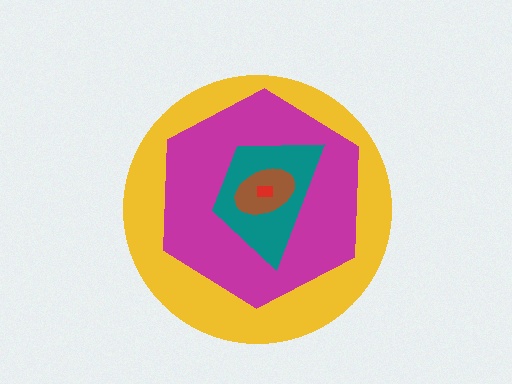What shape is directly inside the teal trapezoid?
The brown ellipse.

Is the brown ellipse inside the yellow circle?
Yes.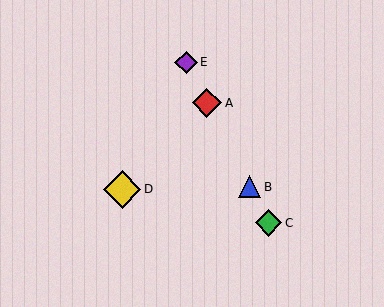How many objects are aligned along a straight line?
4 objects (A, B, C, E) are aligned along a straight line.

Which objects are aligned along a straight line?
Objects A, B, C, E are aligned along a straight line.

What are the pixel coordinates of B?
Object B is at (250, 187).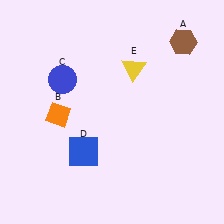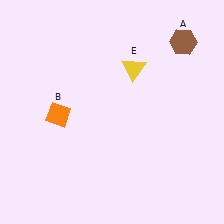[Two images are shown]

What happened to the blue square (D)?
The blue square (D) was removed in Image 2. It was in the bottom-left area of Image 1.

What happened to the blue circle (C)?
The blue circle (C) was removed in Image 2. It was in the top-left area of Image 1.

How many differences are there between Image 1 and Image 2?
There are 2 differences between the two images.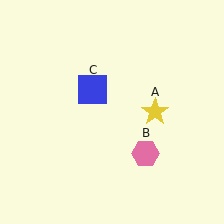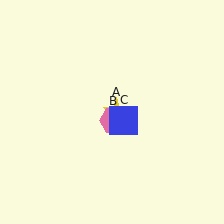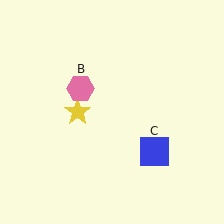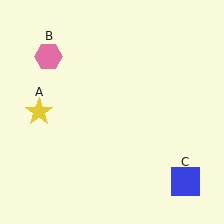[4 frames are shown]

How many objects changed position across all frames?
3 objects changed position: yellow star (object A), pink hexagon (object B), blue square (object C).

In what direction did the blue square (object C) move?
The blue square (object C) moved down and to the right.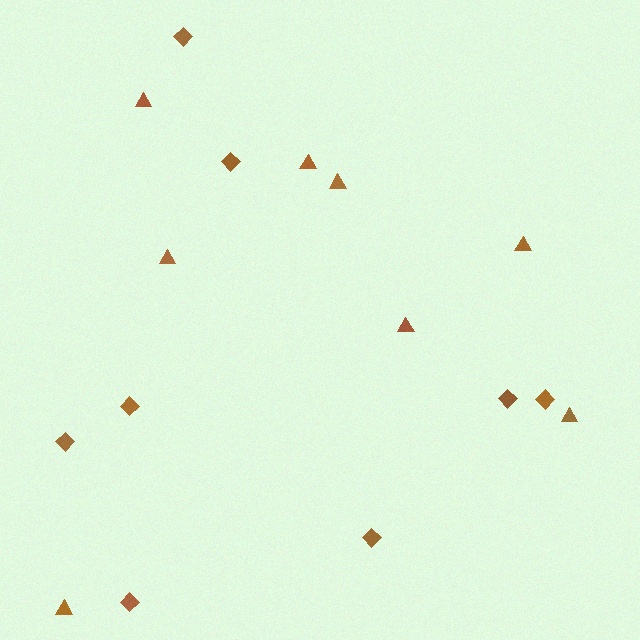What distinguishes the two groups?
There are 2 groups: one group of triangles (8) and one group of diamonds (8).